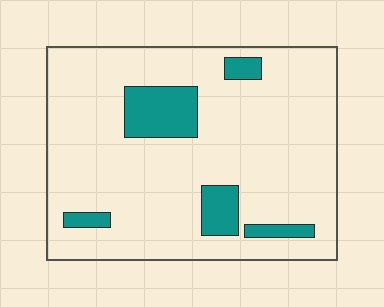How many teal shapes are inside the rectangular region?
5.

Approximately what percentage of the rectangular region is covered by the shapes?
Approximately 15%.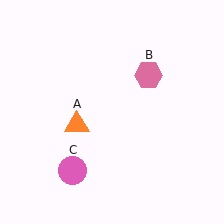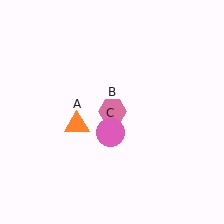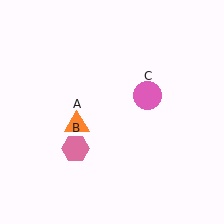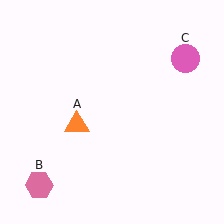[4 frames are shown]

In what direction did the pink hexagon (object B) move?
The pink hexagon (object B) moved down and to the left.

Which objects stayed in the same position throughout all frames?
Orange triangle (object A) remained stationary.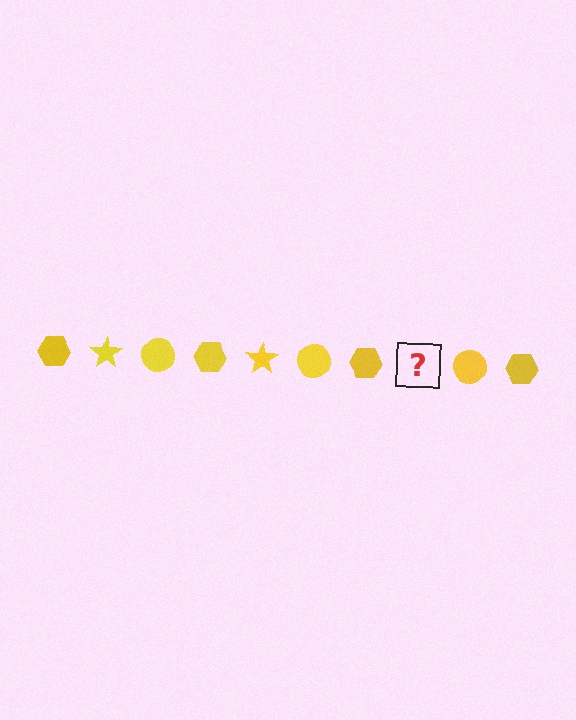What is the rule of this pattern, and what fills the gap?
The rule is that the pattern cycles through hexagon, star, circle shapes in yellow. The gap should be filled with a yellow star.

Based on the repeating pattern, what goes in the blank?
The blank should be a yellow star.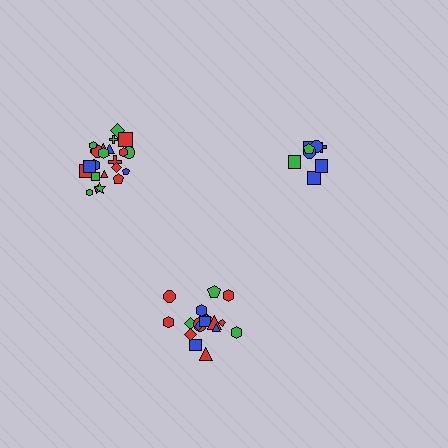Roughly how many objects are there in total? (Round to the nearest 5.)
Roughly 50 objects in total.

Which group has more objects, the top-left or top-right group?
The top-left group.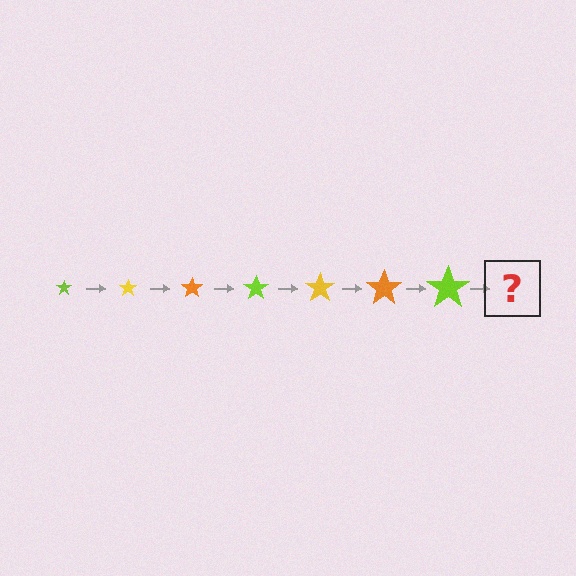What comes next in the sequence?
The next element should be a yellow star, larger than the previous one.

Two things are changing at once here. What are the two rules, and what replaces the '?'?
The two rules are that the star grows larger each step and the color cycles through lime, yellow, and orange. The '?' should be a yellow star, larger than the previous one.